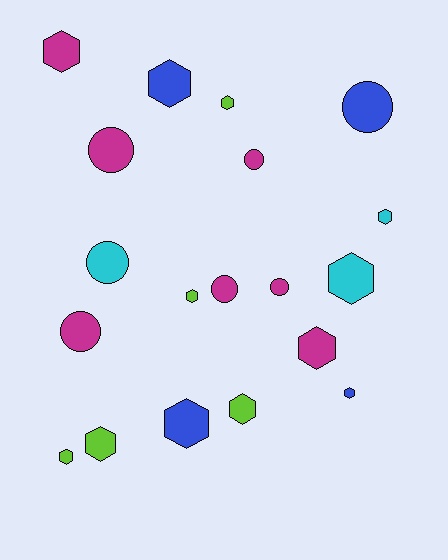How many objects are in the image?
There are 19 objects.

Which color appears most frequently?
Magenta, with 7 objects.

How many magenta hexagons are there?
There are 2 magenta hexagons.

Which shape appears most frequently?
Hexagon, with 12 objects.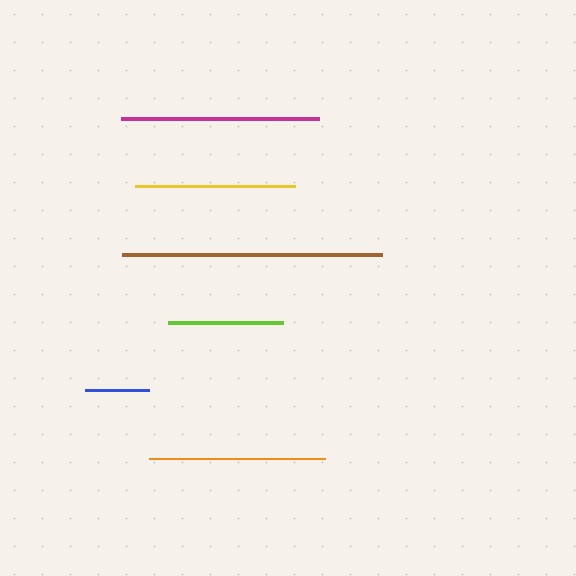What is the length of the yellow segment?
The yellow segment is approximately 159 pixels long.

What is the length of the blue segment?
The blue segment is approximately 64 pixels long.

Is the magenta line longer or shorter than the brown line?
The brown line is longer than the magenta line.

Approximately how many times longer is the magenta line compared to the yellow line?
The magenta line is approximately 1.2 times the length of the yellow line.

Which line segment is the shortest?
The blue line is the shortest at approximately 64 pixels.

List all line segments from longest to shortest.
From longest to shortest: brown, magenta, orange, yellow, lime, blue.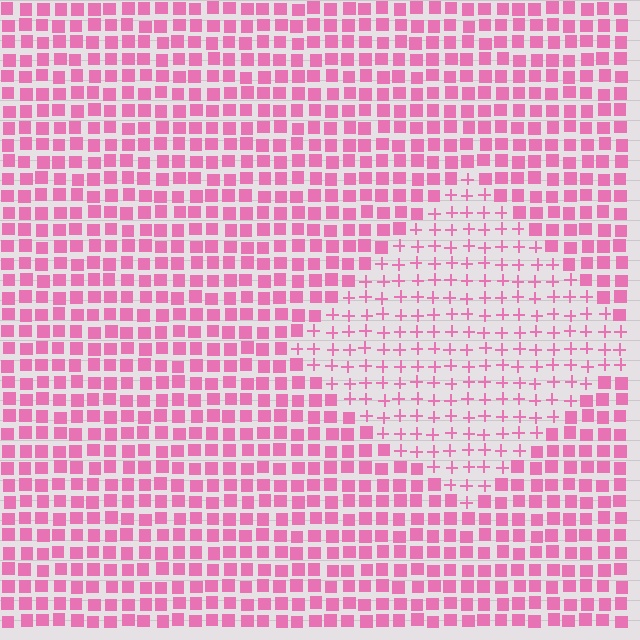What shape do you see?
I see a diamond.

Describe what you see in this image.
The image is filled with small pink elements arranged in a uniform grid. A diamond-shaped region contains plus signs, while the surrounding area contains squares. The boundary is defined purely by the change in element shape.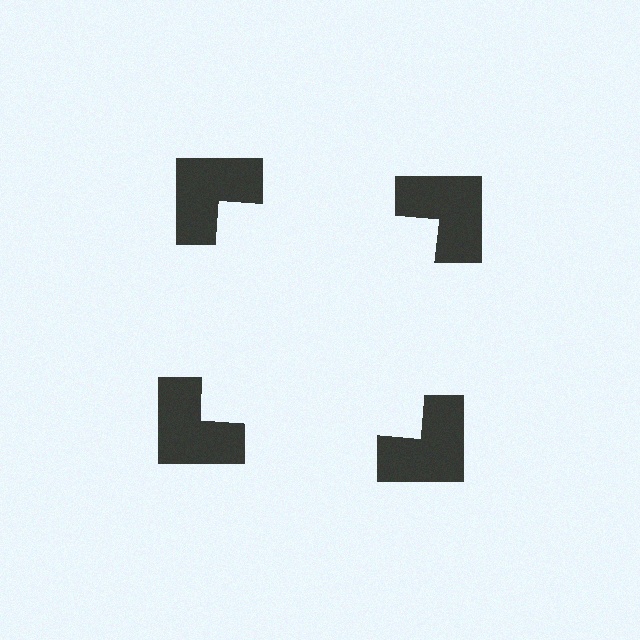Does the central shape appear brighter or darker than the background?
It typically appears slightly brighter than the background, even though no actual brightness change is drawn.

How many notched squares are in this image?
There are 4 — one at each vertex of the illusory square.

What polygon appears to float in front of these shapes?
An illusory square — its edges are inferred from the aligned wedge cuts in the notched squares, not physically drawn.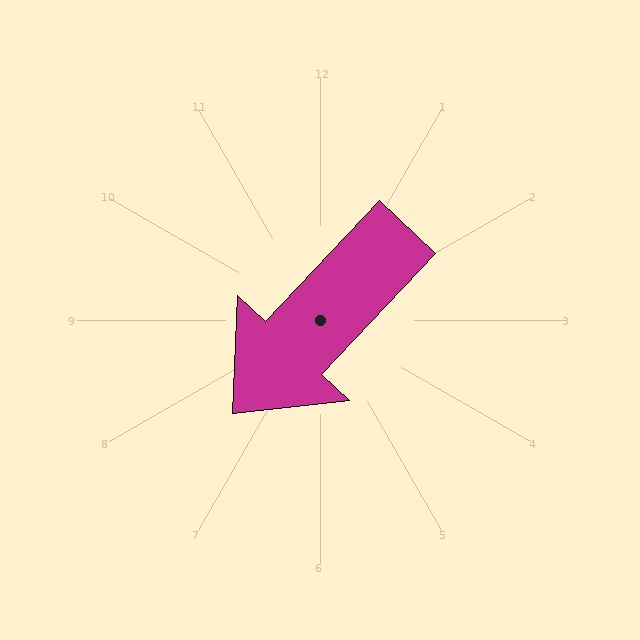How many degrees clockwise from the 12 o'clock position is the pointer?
Approximately 223 degrees.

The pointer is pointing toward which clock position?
Roughly 7 o'clock.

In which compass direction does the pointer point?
Southwest.